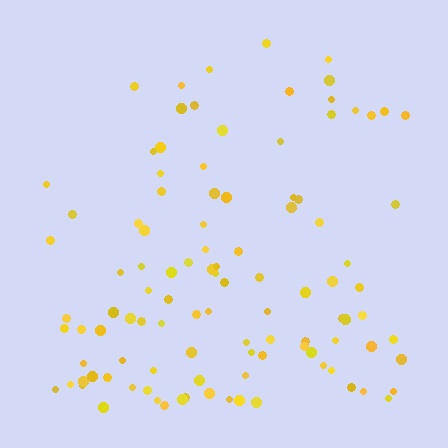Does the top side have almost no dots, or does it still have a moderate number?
Still a moderate number, just noticeably fewer than the bottom.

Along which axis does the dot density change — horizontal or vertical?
Vertical.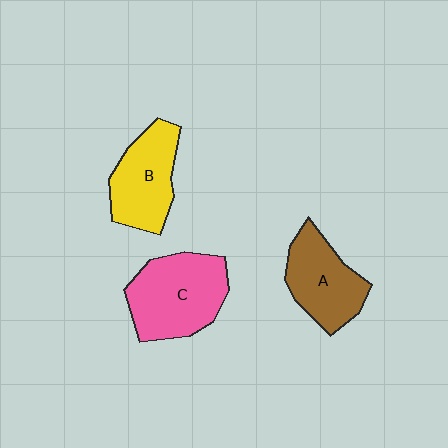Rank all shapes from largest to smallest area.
From largest to smallest: C (pink), B (yellow), A (brown).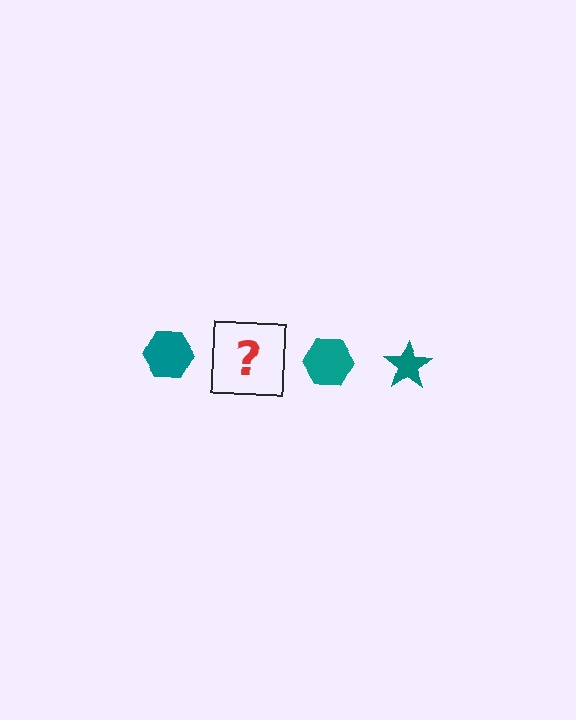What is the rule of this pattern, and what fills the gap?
The rule is that the pattern cycles through hexagon, star shapes in teal. The gap should be filled with a teal star.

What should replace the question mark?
The question mark should be replaced with a teal star.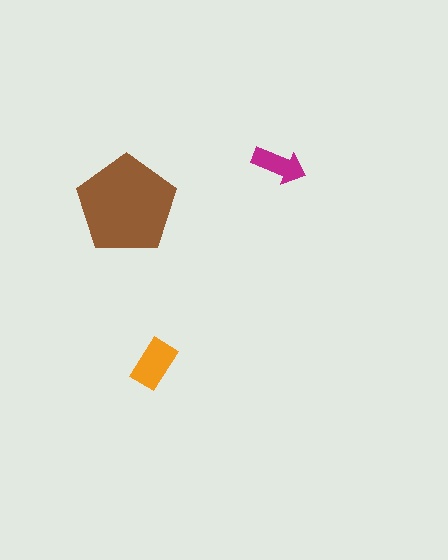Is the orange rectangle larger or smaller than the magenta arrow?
Larger.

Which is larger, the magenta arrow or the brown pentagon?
The brown pentagon.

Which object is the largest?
The brown pentagon.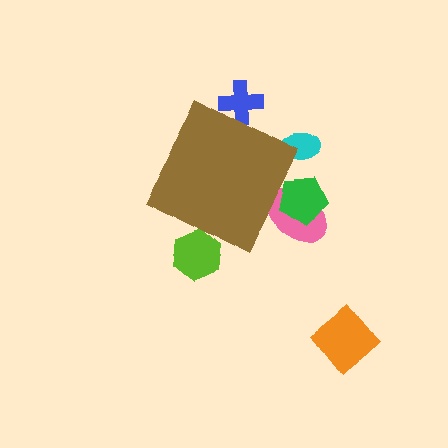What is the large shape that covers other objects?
A brown diamond.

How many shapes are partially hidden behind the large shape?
5 shapes are partially hidden.